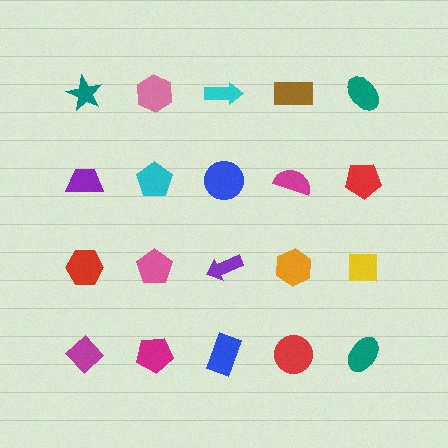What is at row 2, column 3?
A blue circle.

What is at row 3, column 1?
A red hexagon.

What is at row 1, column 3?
A cyan arrow.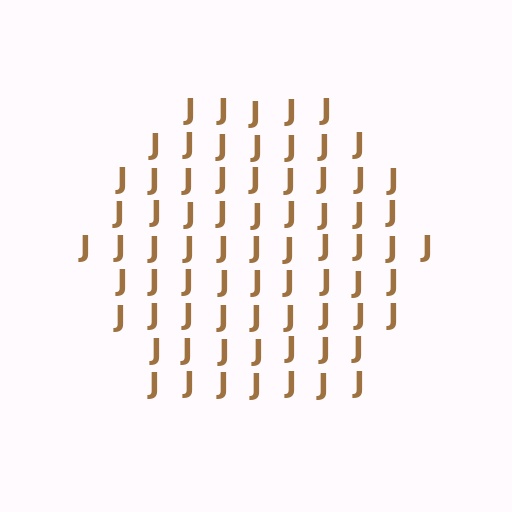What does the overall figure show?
The overall figure shows a hexagon.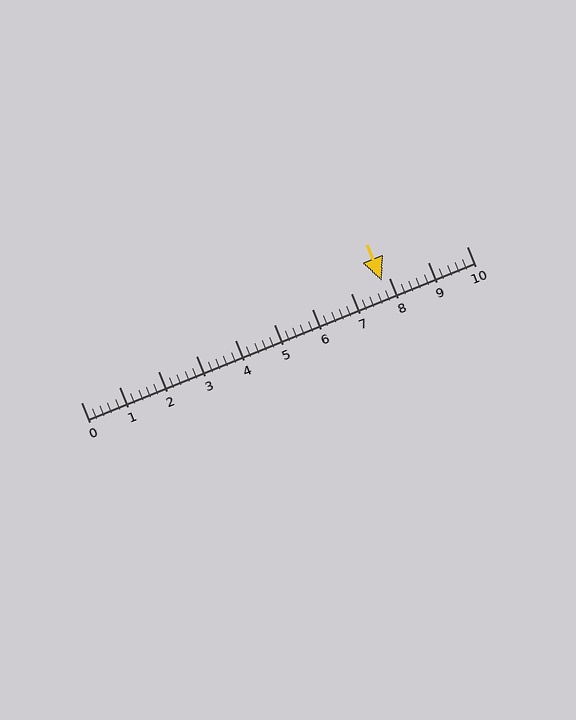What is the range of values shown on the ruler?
The ruler shows values from 0 to 10.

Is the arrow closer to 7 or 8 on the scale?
The arrow is closer to 8.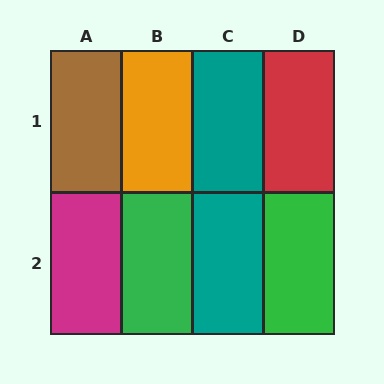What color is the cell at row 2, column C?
Teal.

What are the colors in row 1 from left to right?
Brown, orange, teal, red.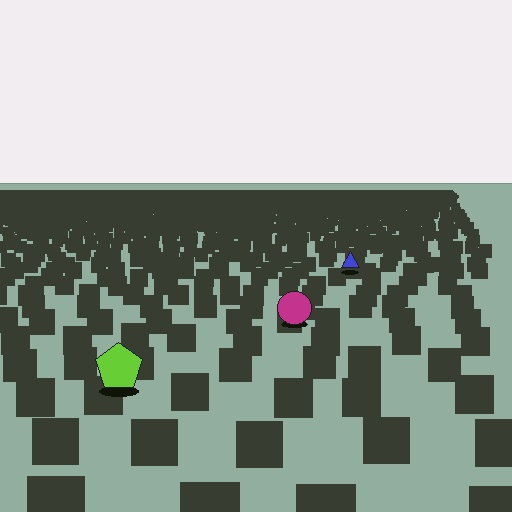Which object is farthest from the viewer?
The blue triangle is farthest from the viewer. It appears smaller and the ground texture around it is denser.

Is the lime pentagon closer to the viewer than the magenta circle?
Yes. The lime pentagon is closer — you can tell from the texture gradient: the ground texture is coarser near it.